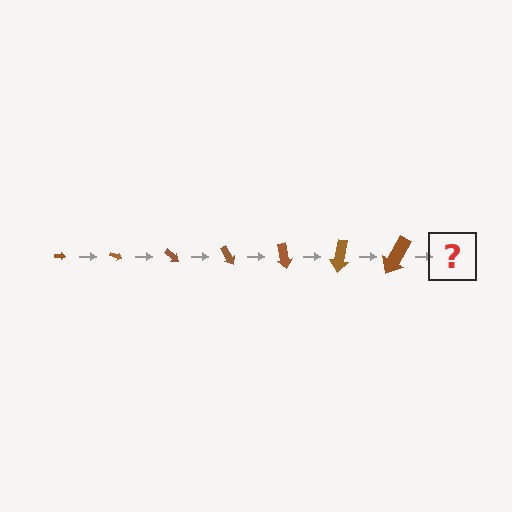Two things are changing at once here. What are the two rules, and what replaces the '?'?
The two rules are that the arrow grows larger each step and it rotates 20 degrees each step. The '?' should be an arrow, larger than the previous one and rotated 140 degrees from the start.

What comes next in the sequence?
The next element should be an arrow, larger than the previous one and rotated 140 degrees from the start.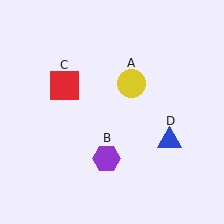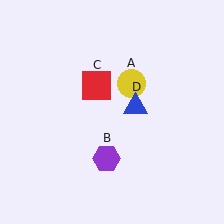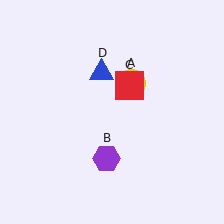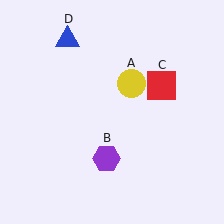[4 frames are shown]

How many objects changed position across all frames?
2 objects changed position: red square (object C), blue triangle (object D).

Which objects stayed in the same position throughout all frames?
Yellow circle (object A) and purple hexagon (object B) remained stationary.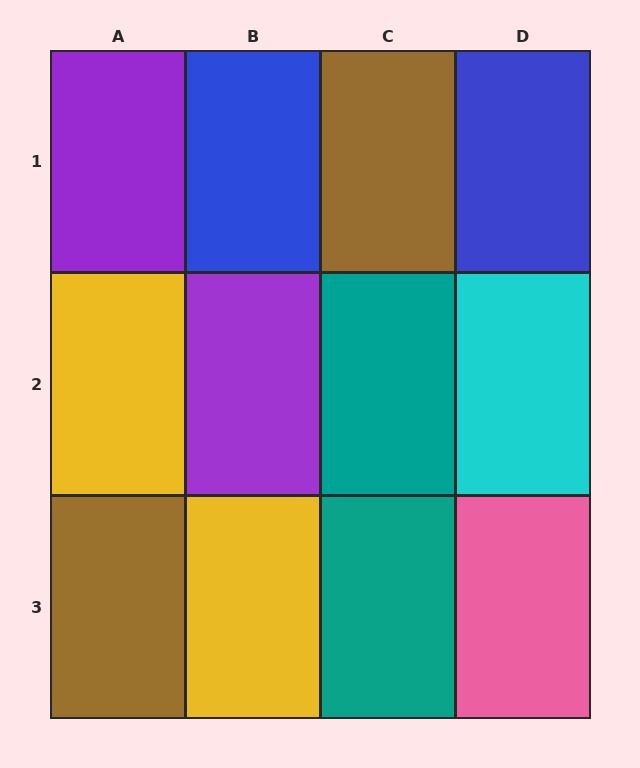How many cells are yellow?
2 cells are yellow.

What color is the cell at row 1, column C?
Brown.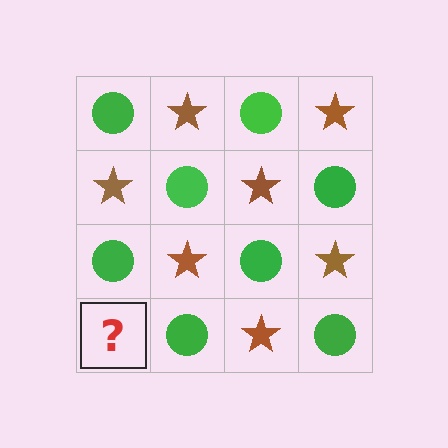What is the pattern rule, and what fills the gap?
The rule is that it alternates green circle and brown star in a checkerboard pattern. The gap should be filled with a brown star.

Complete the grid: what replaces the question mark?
The question mark should be replaced with a brown star.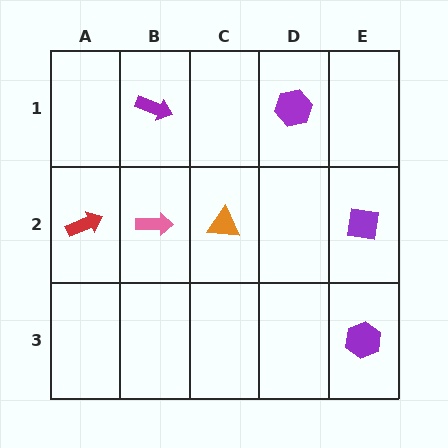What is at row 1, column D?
A purple hexagon.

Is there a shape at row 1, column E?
No, that cell is empty.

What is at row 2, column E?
A purple square.